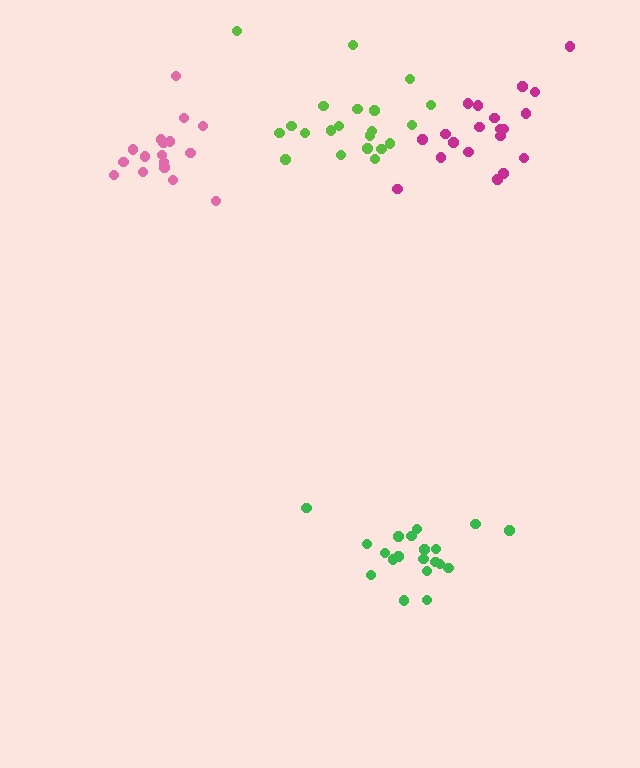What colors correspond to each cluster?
The clusters are colored: lime, magenta, green, pink.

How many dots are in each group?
Group 1: 21 dots, Group 2: 20 dots, Group 3: 20 dots, Group 4: 17 dots (78 total).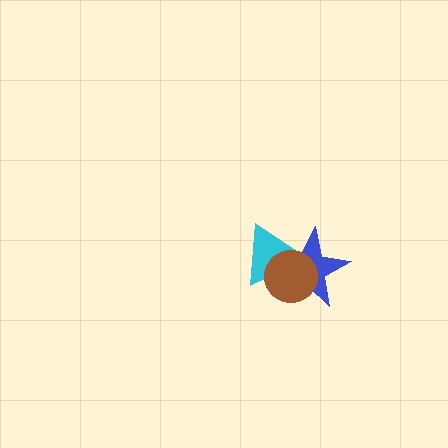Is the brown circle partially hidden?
No, no other shape covers it.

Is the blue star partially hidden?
Yes, it is partially covered by another shape.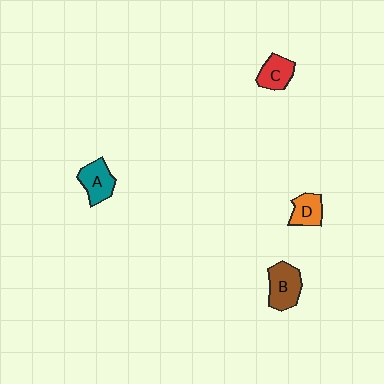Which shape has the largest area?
Shape B (brown).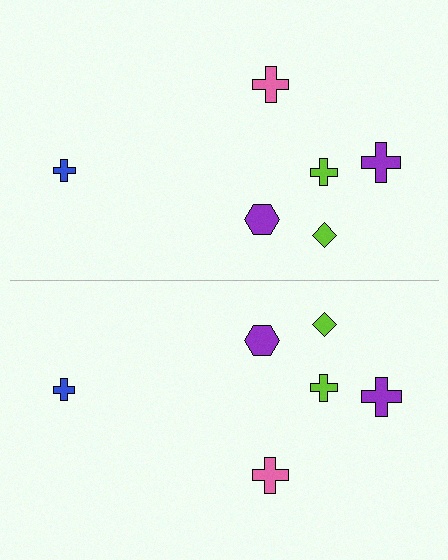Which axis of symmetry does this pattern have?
The pattern has a horizontal axis of symmetry running through the center of the image.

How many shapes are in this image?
There are 12 shapes in this image.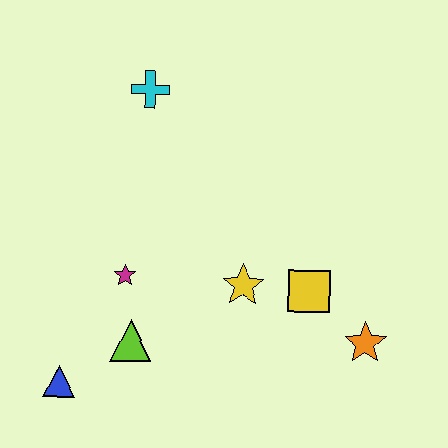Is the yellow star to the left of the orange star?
Yes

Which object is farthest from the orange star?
The cyan cross is farthest from the orange star.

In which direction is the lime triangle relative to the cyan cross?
The lime triangle is below the cyan cross.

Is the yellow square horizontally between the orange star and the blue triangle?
Yes